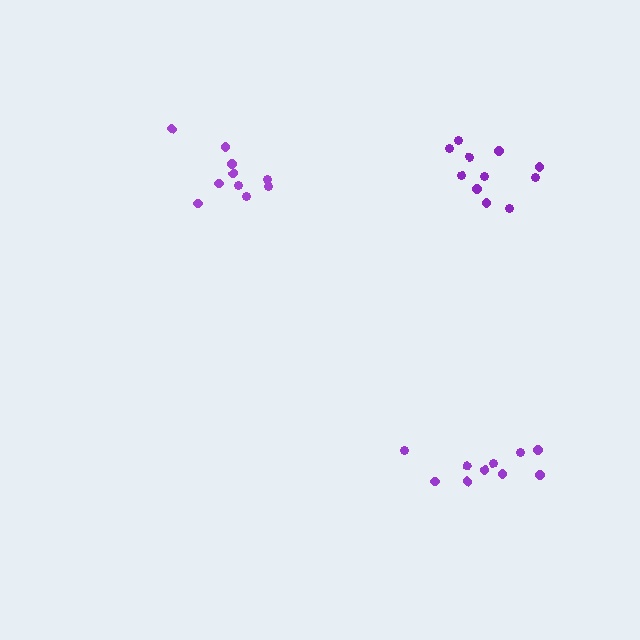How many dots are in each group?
Group 1: 10 dots, Group 2: 10 dots, Group 3: 11 dots (31 total).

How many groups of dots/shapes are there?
There are 3 groups.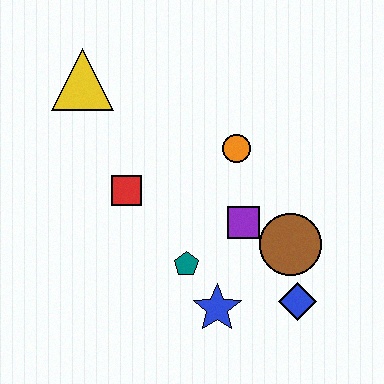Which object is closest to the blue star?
The teal pentagon is closest to the blue star.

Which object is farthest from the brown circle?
The yellow triangle is farthest from the brown circle.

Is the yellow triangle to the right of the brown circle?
No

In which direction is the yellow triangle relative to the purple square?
The yellow triangle is to the left of the purple square.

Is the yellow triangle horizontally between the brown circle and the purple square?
No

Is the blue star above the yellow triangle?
No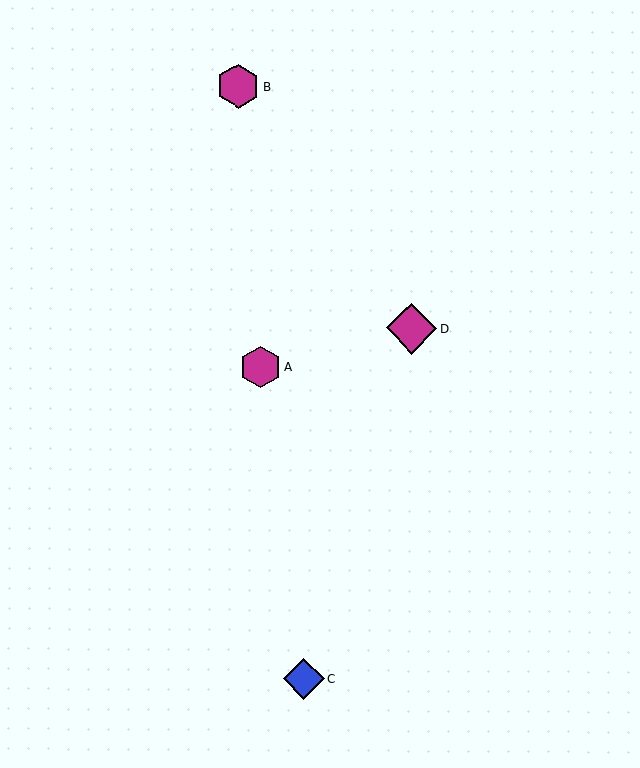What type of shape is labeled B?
Shape B is a magenta hexagon.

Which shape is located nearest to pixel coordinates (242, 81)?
The magenta hexagon (labeled B) at (238, 86) is nearest to that location.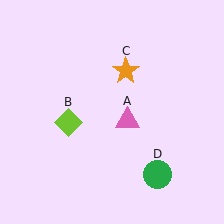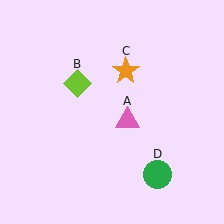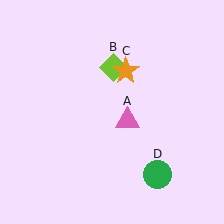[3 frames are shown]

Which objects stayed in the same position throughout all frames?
Pink triangle (object A) and orange star (object C) and green circle (object D) remained stationary.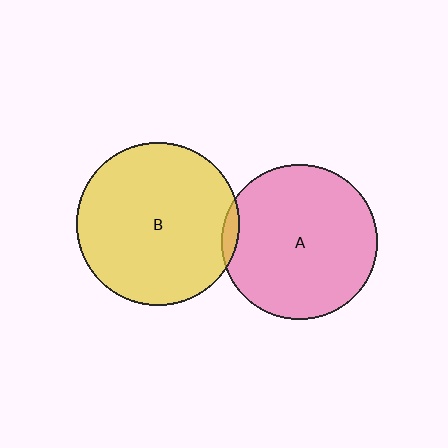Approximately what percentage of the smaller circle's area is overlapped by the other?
Approximately 5%.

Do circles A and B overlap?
Yes.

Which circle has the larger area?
Circle B (yellow).